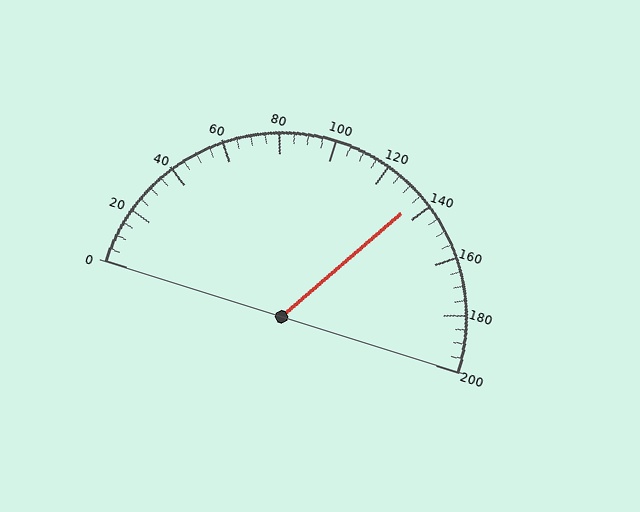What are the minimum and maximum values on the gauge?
The gauge ranges from 0 to 200.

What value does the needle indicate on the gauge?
The needle indicates approximately 135.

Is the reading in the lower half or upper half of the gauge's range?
The reading is in the upper half of the range (0 to 200).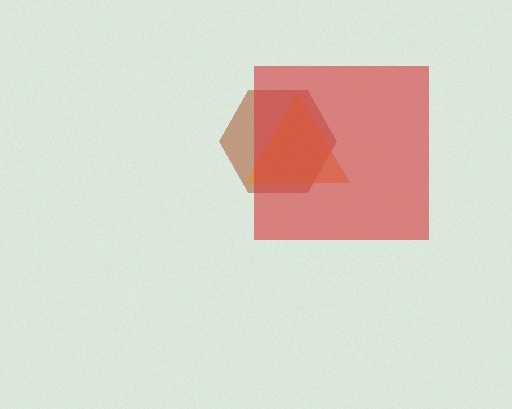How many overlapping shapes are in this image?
There are 3 overlapping shapes in the image.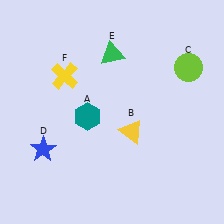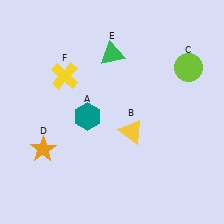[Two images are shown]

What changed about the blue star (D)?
In Image 1, D is blue. In Image 2, it changed to orange.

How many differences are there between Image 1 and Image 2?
There is 1 difference between the two images.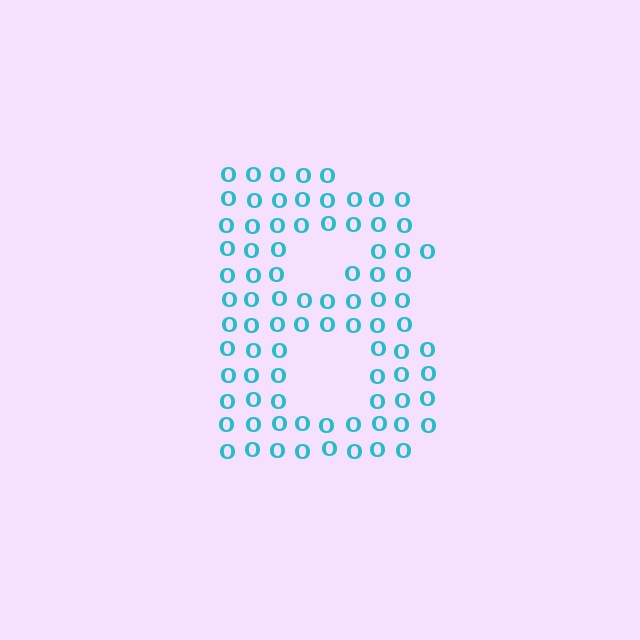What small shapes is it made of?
It is made of small letter O's.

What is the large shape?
The large shape is the letter B.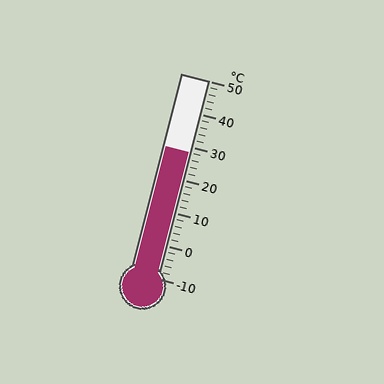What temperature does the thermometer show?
The thermometer shows approximately 28°C.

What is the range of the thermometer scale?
The thermometer scale ranges from -10°C to 50°C.